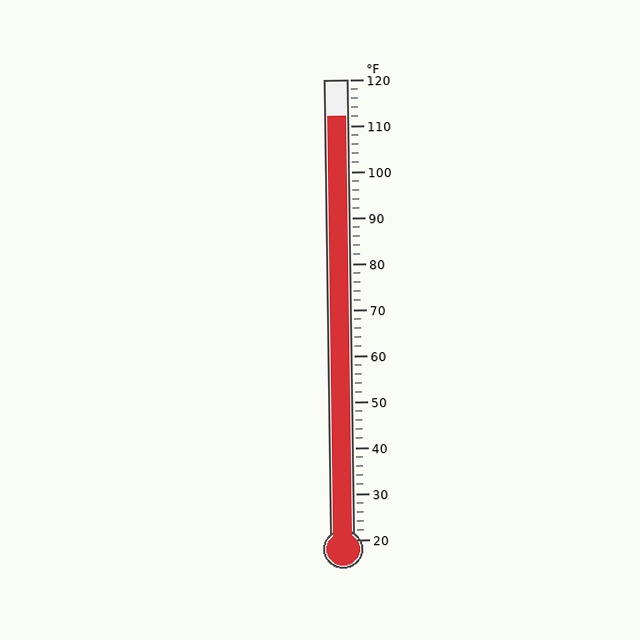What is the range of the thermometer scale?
The thermometer scale ranges from 20°F to 120°F.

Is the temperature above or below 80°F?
The temperature is above 80°F.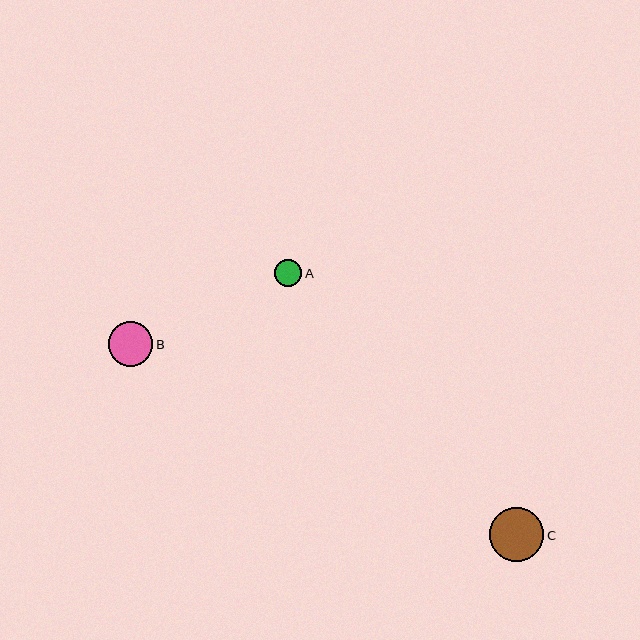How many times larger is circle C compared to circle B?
Circle C is approximately 1.2 times the size of circle B.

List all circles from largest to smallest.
From largest to smallest: C, B, A.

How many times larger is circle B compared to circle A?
Circle B is approximately 1.6 times the size of circle A.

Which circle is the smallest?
Circle A is the smallest with a size of approximately 27 pixels.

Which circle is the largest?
Circle C is the largest with a size of approximately 54 pixels.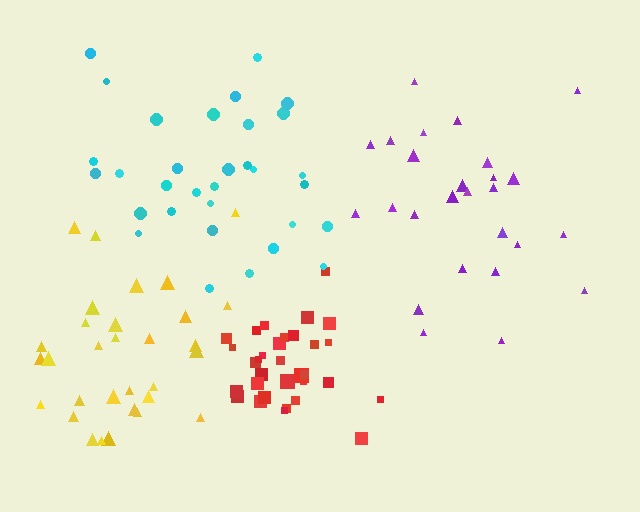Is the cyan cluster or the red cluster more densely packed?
Red.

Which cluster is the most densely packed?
Red.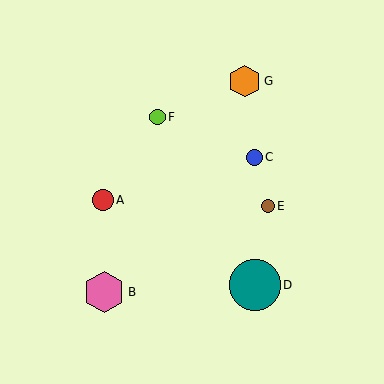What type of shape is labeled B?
Shape B is a pink hexagon.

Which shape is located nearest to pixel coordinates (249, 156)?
The blue circle (labeled C) at (255, 157) is nearest to that location.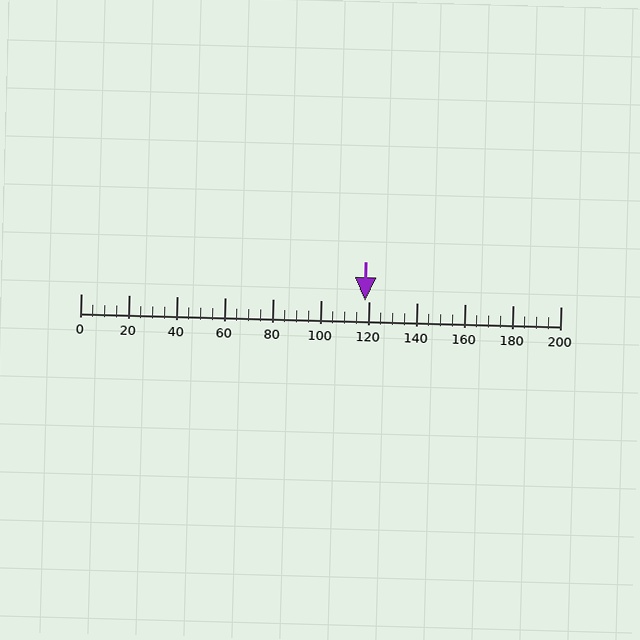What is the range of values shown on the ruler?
The ruler shows values from 0 to 200.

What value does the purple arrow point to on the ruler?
The purple arrow points to approximately 118.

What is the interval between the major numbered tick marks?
The major tick marks are spaced 20 units apart.